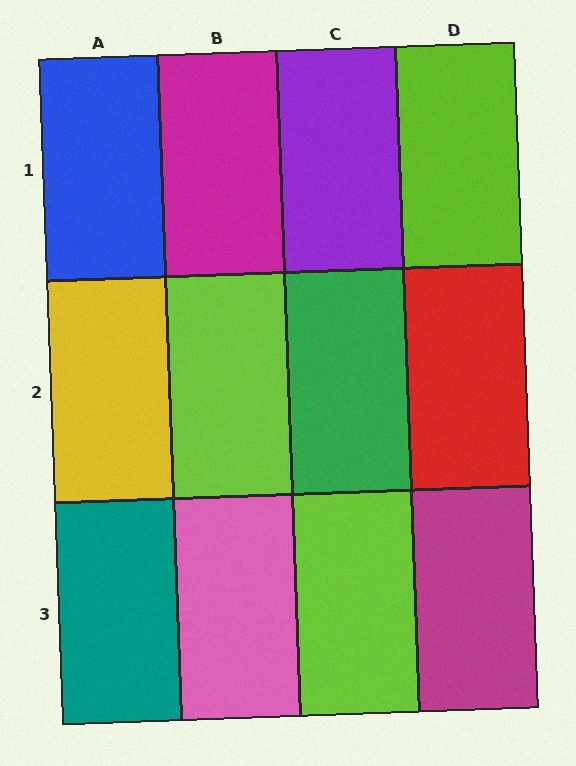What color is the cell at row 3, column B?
Pink.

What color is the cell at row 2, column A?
Yellow.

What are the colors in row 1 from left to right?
Blue, magenta, purple, lime.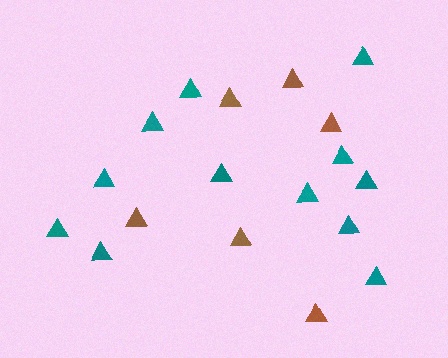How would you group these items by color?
There are 2 groups: one group of teal triangles (12) and one group of brown triangles (6).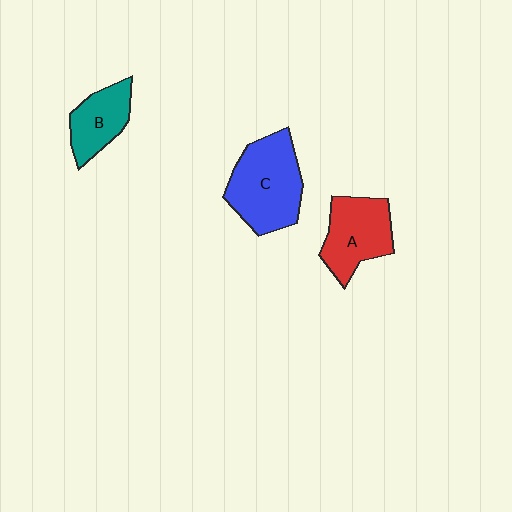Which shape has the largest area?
Shape C (blue).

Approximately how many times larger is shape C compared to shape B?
Approximately 1.7 times.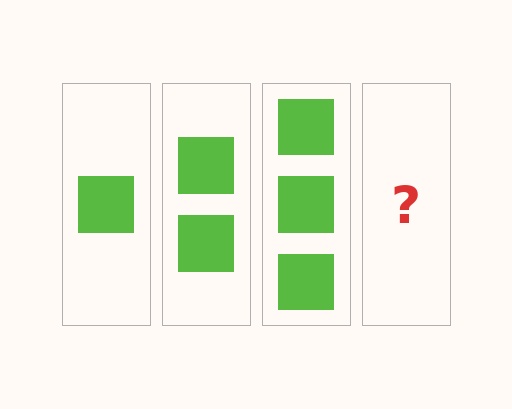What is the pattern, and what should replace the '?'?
The pattern is that each step adds one more square. The '?' should be 4 squares.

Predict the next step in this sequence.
The next step is 4 squares.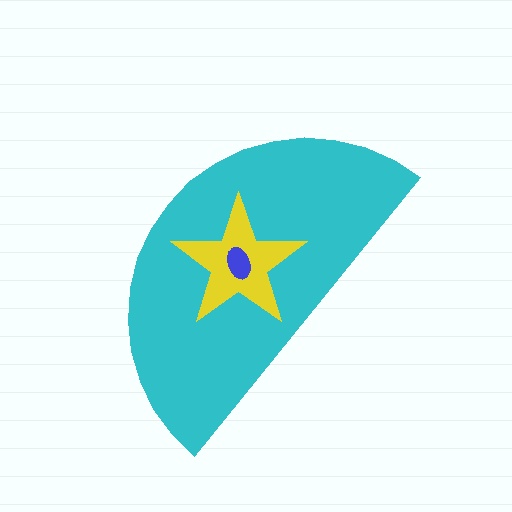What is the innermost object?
The blue ellipse.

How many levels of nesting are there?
3.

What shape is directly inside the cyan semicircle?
The yellow star.